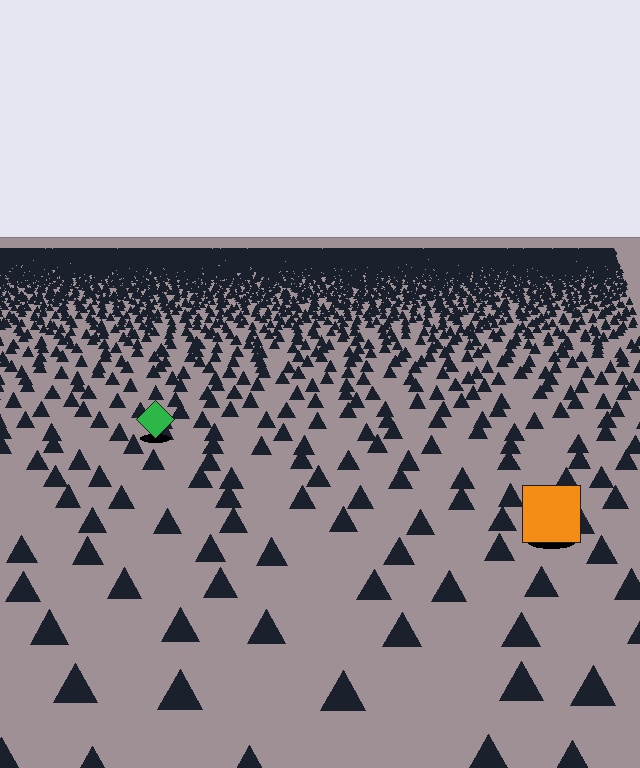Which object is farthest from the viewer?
The green diamond is farthest from the viewer. It appears smaller and the ground texture around it is denser.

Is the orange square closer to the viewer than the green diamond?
Yes. The orange square is closer — you can tell from the texture gradient: the ground texture is coarser near it.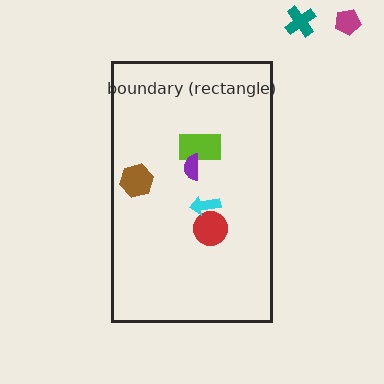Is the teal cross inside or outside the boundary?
Outside.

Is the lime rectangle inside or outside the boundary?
Inside.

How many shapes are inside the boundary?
5 inside, 2 outside.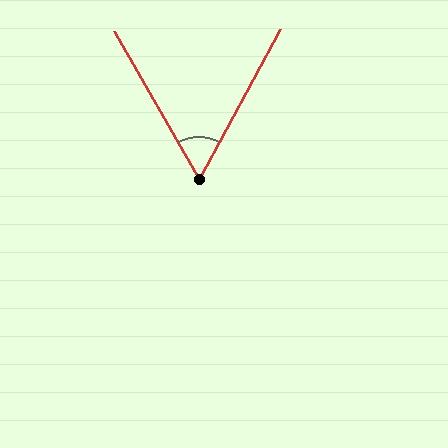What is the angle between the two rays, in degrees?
Approximately 58 degrees.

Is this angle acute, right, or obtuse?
It is acute.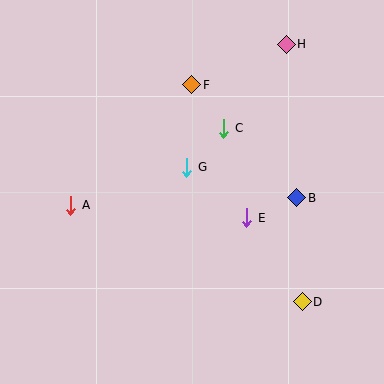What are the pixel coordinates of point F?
Point F is at (192, 85).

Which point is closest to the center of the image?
Point G at (187, 167) is closest to the center.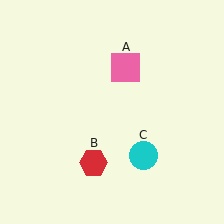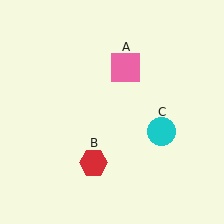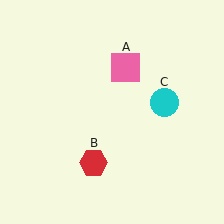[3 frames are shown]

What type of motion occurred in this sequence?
The cyan circle (object C) rotated counterclockwise around the center of the scene.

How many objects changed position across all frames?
1 object changed position: cyan circle (object C).